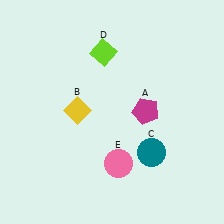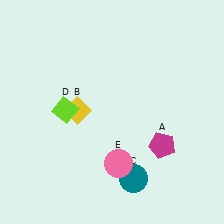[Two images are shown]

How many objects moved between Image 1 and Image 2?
3 objects moved between the two images.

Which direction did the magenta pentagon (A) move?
The magenta pentagon (A) moved down.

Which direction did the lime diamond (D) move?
The lime diamond (D) moved down.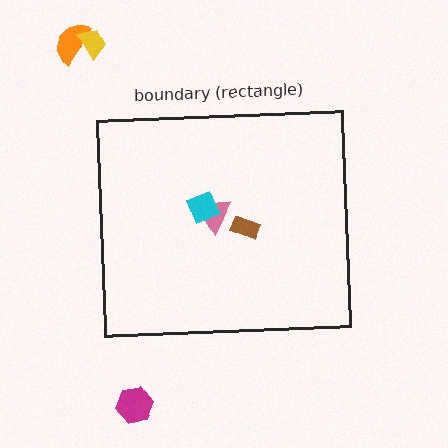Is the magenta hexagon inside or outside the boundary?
Outside.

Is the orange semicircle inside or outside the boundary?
Outside.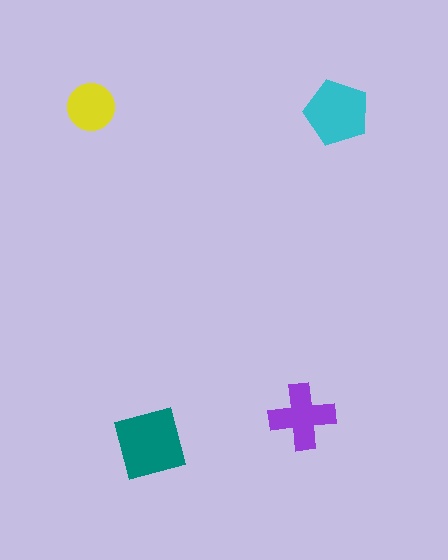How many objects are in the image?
There are 4 objects in the image.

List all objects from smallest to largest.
The yellow circle, the purple cross, the cyan pentagon, the teal square.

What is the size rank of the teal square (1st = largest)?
1st.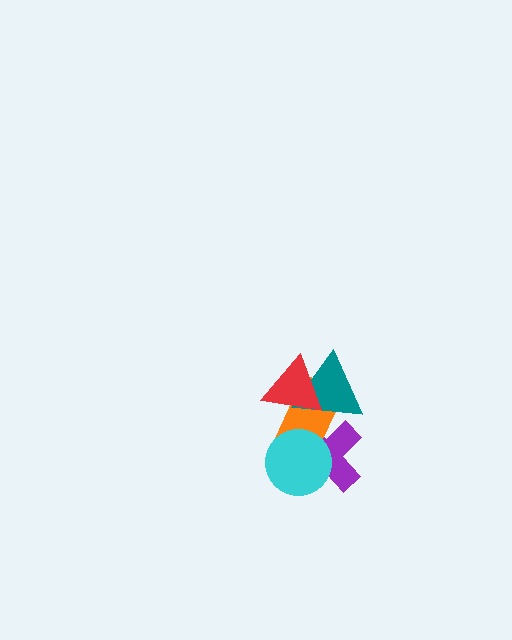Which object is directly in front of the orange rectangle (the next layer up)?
The cyan circle is directly in front of the orange rectangle.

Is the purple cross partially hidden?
Yes, it is partially covered by another shape.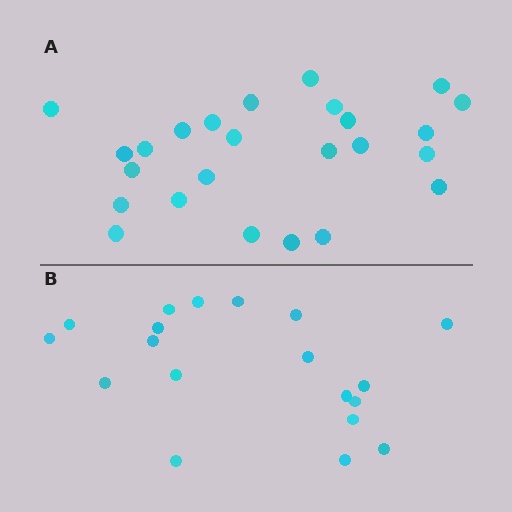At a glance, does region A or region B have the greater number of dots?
Region A (the top region) has more dots.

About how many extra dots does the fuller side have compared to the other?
Region A has about 6 more dots than region B.